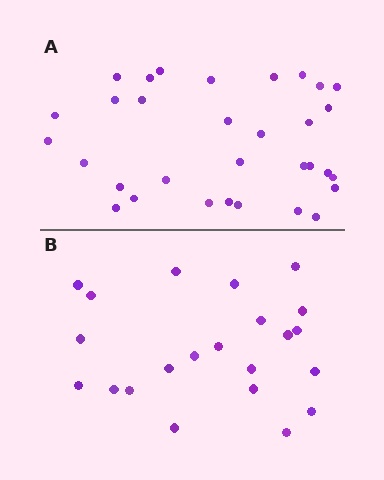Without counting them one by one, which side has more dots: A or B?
Region A (the top region) has more dots.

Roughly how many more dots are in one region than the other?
Region A has roughly 10 or so more dots than region B.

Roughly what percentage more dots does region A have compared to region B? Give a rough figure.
About 45% more.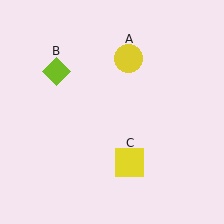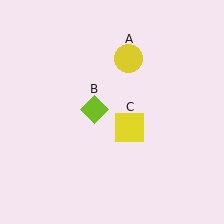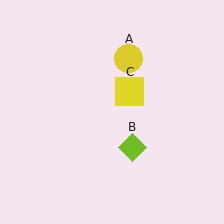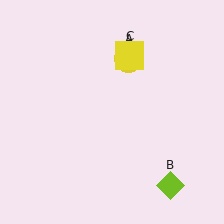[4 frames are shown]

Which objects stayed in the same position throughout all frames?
Yellow circle (object A) remained stationary.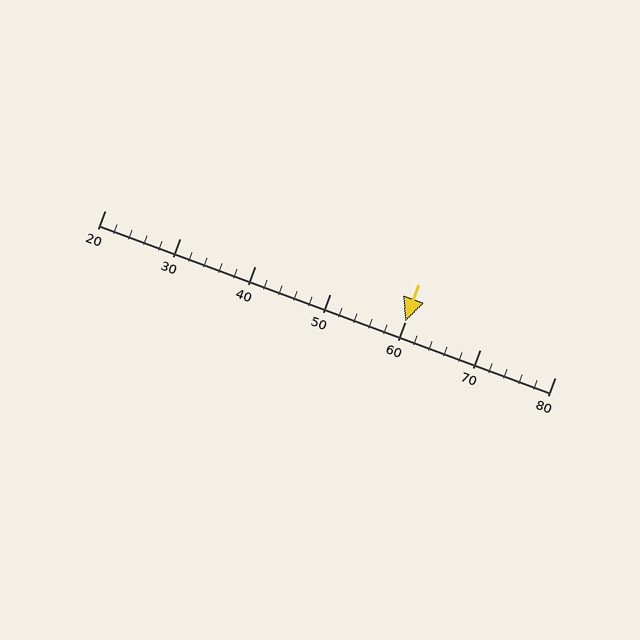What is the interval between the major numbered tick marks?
The major tick marks are spaced 10 units apart.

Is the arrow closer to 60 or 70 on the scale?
The arrow is closer to 60.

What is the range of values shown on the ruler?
The ruler shows values from 20 to 80.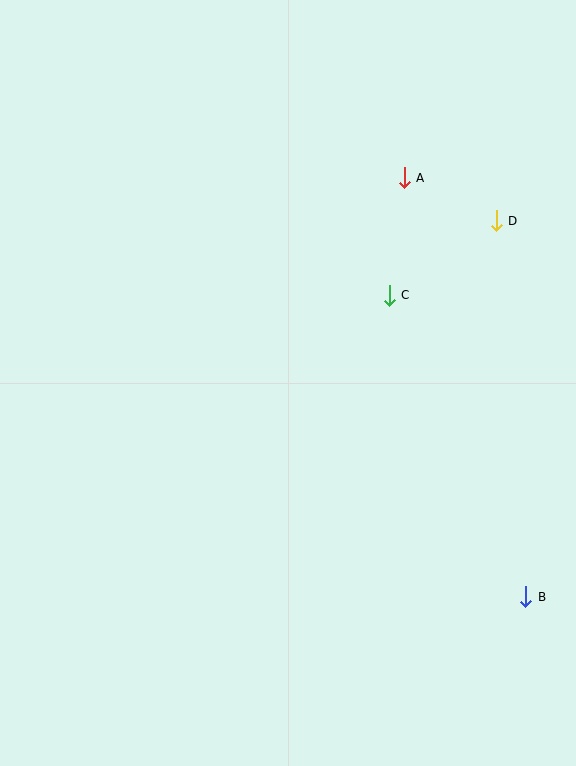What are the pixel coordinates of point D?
Point D is at (496, 221).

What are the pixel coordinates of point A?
Point A is at (404, 178).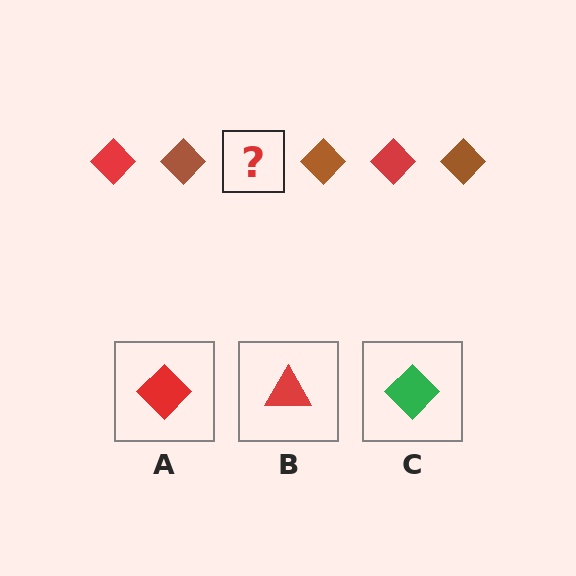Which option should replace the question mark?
Option A.